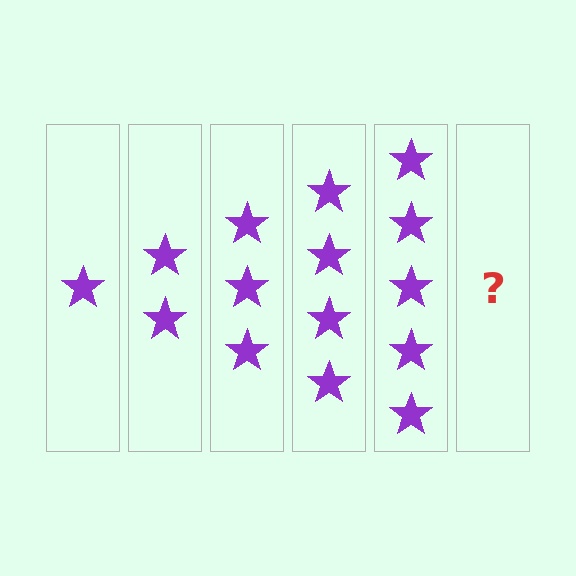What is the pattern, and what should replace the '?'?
The pattern is that each step adds one more star. The '?' should be 6 stars.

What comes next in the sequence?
The next element should be 6 stars.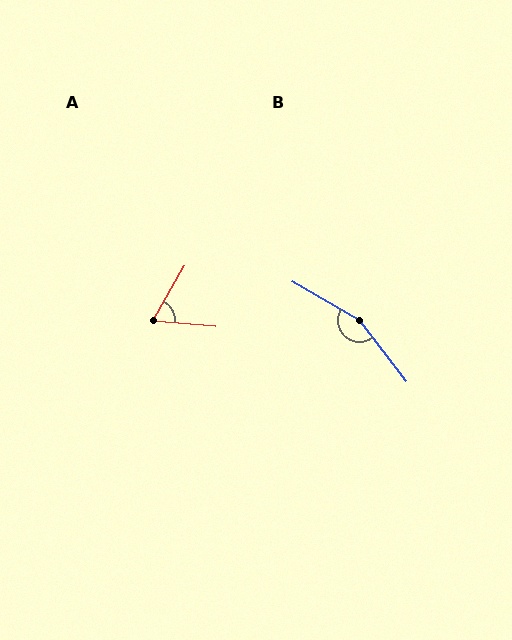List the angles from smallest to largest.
A (64°), B (157°).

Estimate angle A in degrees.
Approximately 64 degrees.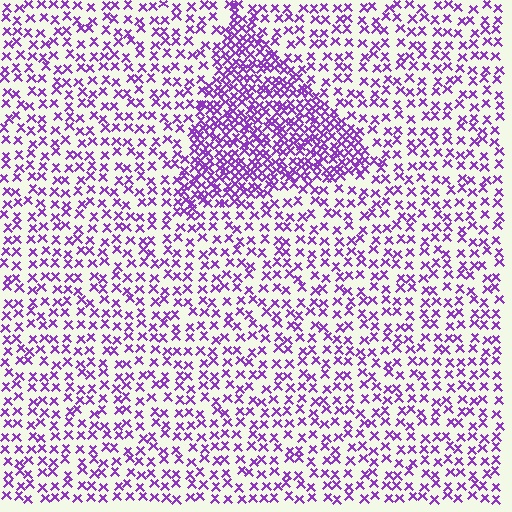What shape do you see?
I see a triangle.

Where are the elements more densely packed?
The elements are more densely packed inside the triangle boundary.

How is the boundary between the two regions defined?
The boundary is defined by a change in element density (approximately 2.2x ratio). All elements are the same color, size, and shape.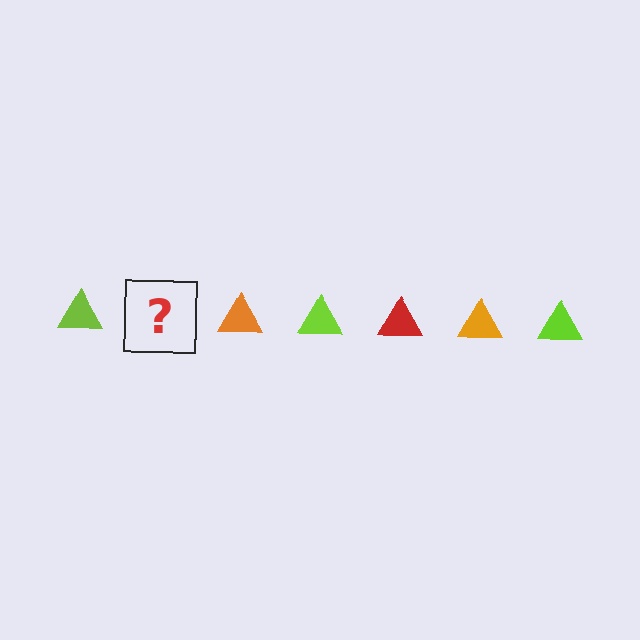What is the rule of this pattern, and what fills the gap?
The rule is that the pattern cycles through lime, red, orange triangles. The gap should be filled with a red triangle.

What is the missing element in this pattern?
The missing element is a red triangle.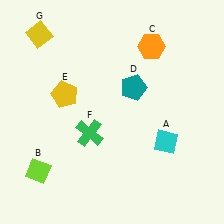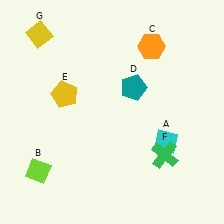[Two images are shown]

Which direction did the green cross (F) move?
The green cross (F) moved right.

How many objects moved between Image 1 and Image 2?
1 object moved between the two images.